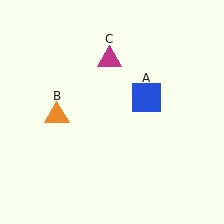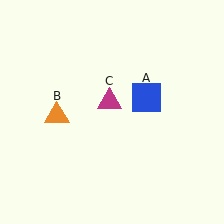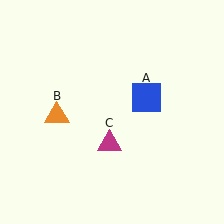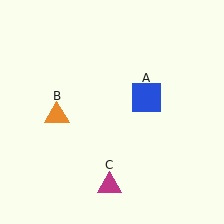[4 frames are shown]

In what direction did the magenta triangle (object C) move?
The magenta triangle (object C) moved down.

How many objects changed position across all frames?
1 object changed position: magenta triangle (object C).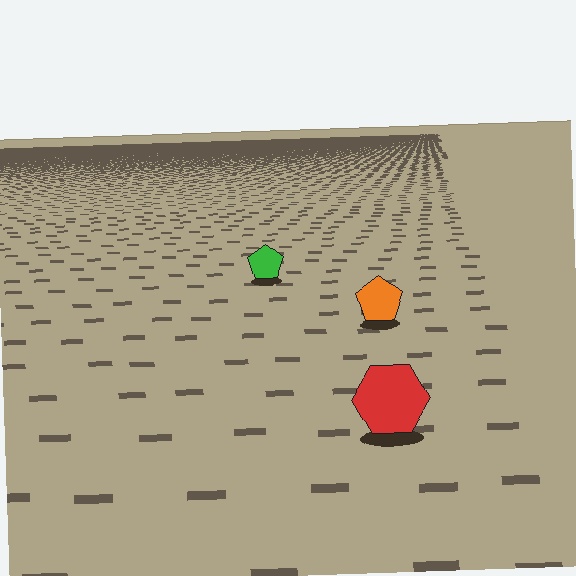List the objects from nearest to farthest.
From nearest to farthest: the red hexagon, the orange pentagon, the green pentagon.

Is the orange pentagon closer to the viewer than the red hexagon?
No. The red hexagon is closer — you can tell from the texture gradient: the ground texture is coarser near it.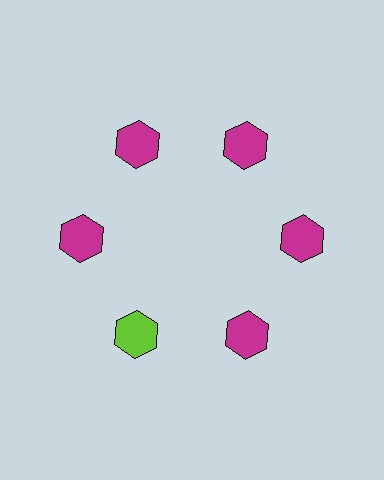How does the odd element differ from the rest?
It has a different color: lime instead of magenta.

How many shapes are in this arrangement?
There are 6 shapes arranged in a ring pattern.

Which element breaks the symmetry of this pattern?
The lime hexagon at roughly the 7 o'clock position breaks the symmetry. All other shapes are magenta hexagons.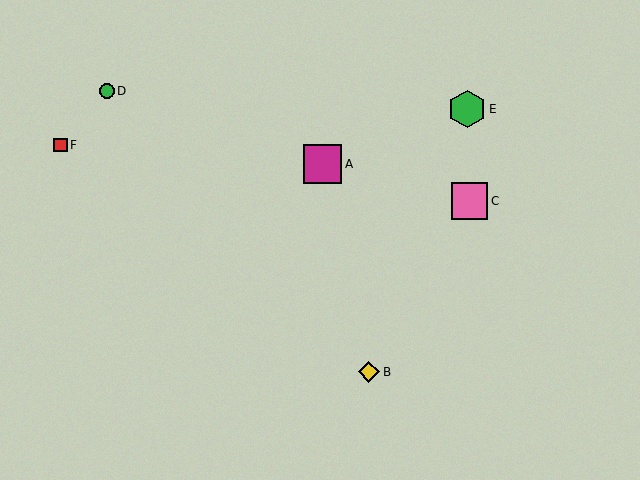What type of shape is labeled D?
Shape D is a green circle.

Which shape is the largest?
The magenta square (labeled A) is the largest.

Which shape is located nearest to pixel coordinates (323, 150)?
The magenta square (labeled A) at (323, 164) is nearest to that location.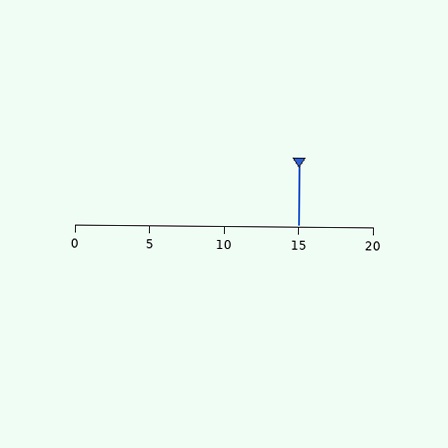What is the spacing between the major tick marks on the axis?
The major ticks are spaced 5 apart.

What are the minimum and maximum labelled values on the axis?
The axis runs from 0 to 20.